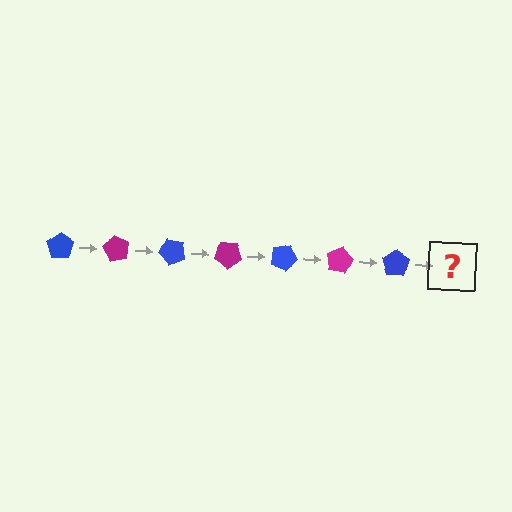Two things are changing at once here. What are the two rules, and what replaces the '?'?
The two rules are that it rotates 60 degrees each step and the color cycles through blue and magenta. The '?' should be a magenta pentagon, rotated 420 degrees from the start.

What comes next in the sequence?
The next element should be a magenta pentagon, rotated 420 degrees from the start.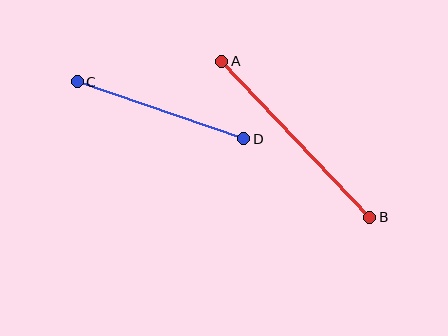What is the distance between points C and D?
The distance is approximately 176 pixels.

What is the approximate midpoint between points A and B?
The midpoint is at approximately (296, 139) pixels.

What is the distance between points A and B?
The distance is approximately 215 pixels.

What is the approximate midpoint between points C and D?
The midpoint is at approximately (160, 110) pixels.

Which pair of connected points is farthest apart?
Points A and B are farthest apart.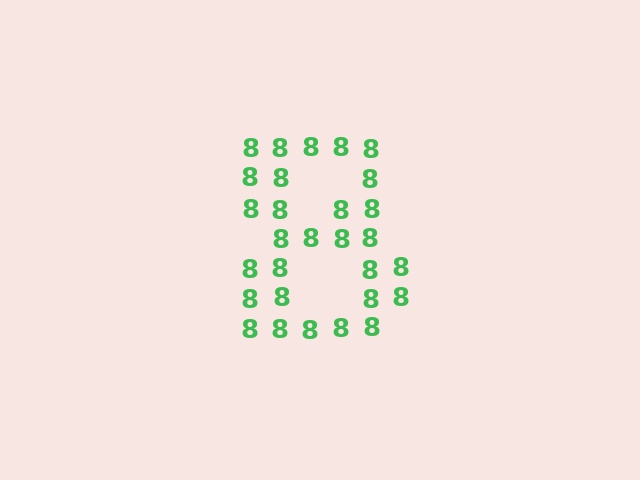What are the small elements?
The small elements are digit 8's.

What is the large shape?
The large shape is the digit 8.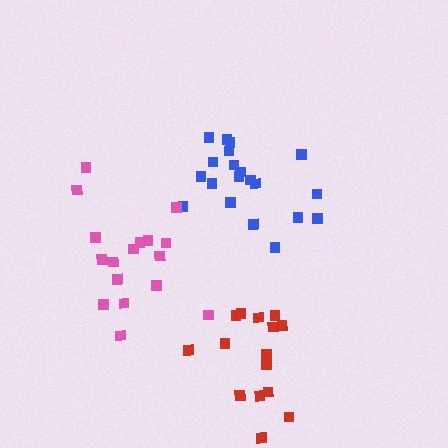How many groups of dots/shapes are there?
There are 3 groups.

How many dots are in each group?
Group 1: 15 dots, Group 2: 20 dots, Group 3: 17 dots (52 total).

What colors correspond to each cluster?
The clusters are colored: red, blue, pink.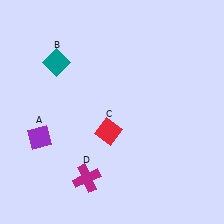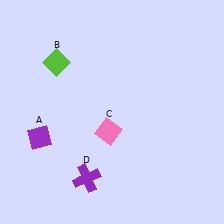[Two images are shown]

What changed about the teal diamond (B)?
In Image 1, B is teal. In Image 2, it changed to lime.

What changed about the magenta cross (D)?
In Image 1, D is magenta. In Image 2, it changed to purple.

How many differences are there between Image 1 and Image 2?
There are 3 differences between the two images.